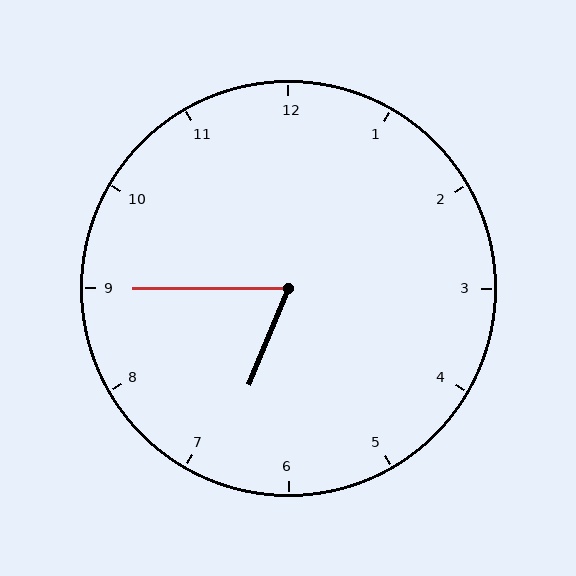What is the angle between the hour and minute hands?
Approximately 68 degrees.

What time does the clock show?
6:45.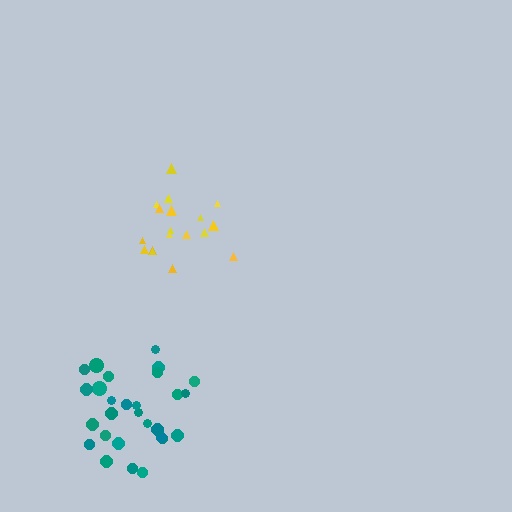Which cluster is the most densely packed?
Yellow.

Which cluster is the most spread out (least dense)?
Teal.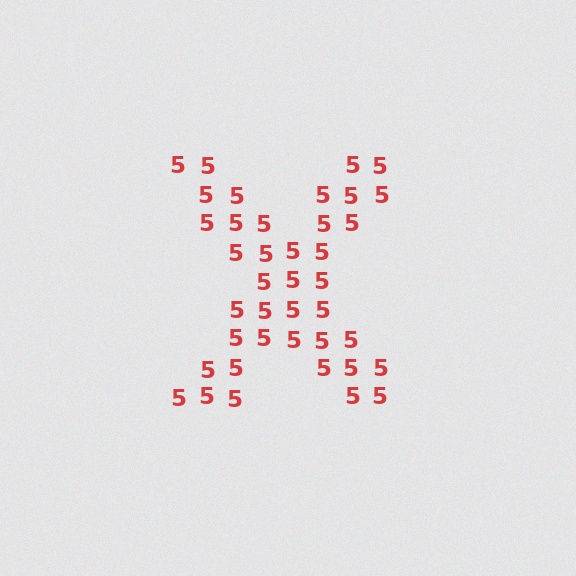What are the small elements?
The small elements are digit 5's.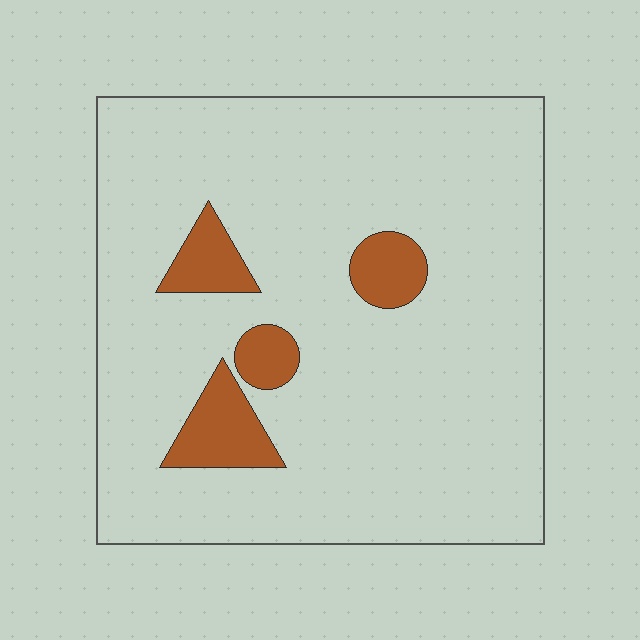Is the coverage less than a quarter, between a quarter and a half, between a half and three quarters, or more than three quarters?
Less than a quarter.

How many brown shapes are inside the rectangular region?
4.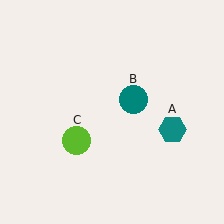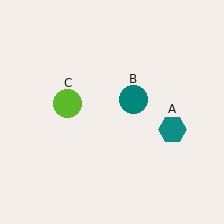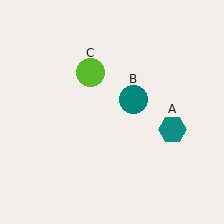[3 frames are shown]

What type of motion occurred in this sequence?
The lime circle (object C) rotated clockwise around the center of the scene.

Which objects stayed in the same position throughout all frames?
Teal hexagon (object A) and teal circle (object B) remained stationary.